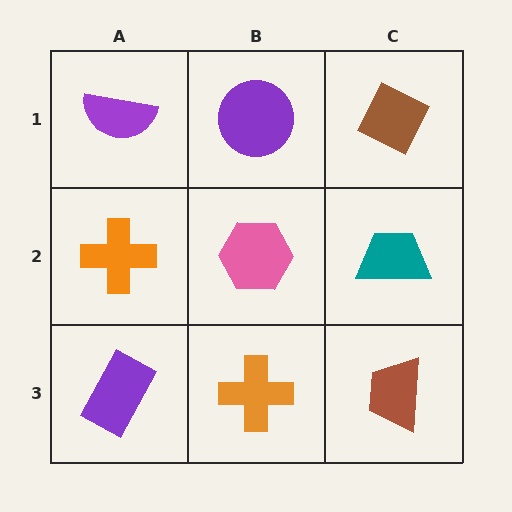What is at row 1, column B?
A purple circle.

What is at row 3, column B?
An orange cross.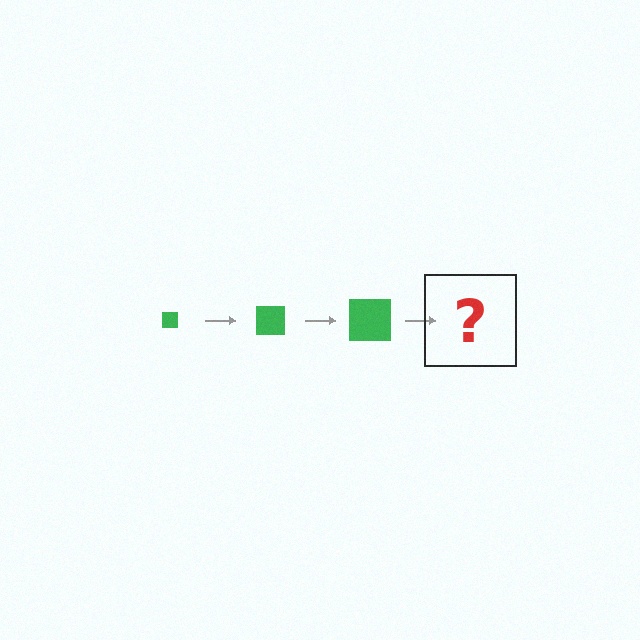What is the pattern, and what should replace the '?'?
The pattern is that the square gets progressively larger each step. The '?' should be a green square, larger than the previous one.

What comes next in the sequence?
The next element should be a green square, larger than the previous one.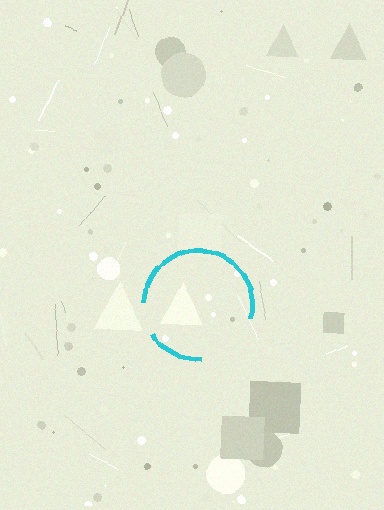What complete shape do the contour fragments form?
The contour fragments form a circle.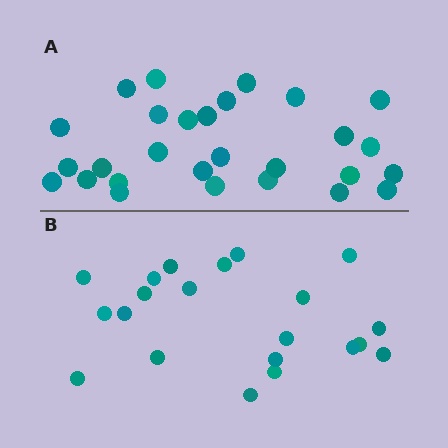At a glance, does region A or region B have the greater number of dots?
Region A (the top region) has more dots.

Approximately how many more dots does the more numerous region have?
Region A has roughly 8 or so more dots than region B.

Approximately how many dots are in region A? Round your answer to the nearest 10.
About 30 dots. (The exact count is 28, which rounds to 30.)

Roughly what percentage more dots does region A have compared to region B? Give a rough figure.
About 35% more.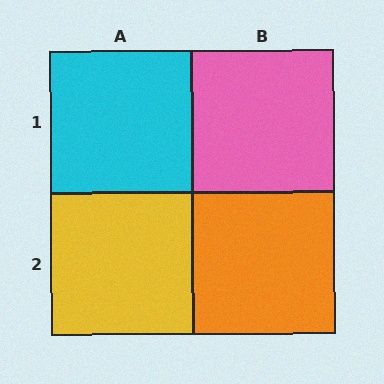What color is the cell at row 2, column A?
Yellow.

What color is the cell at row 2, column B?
Orange.